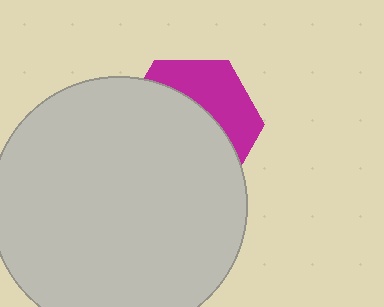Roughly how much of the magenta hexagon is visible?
A small part of it is visible (roughly 36%).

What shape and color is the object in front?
The object in front is a light gray circle.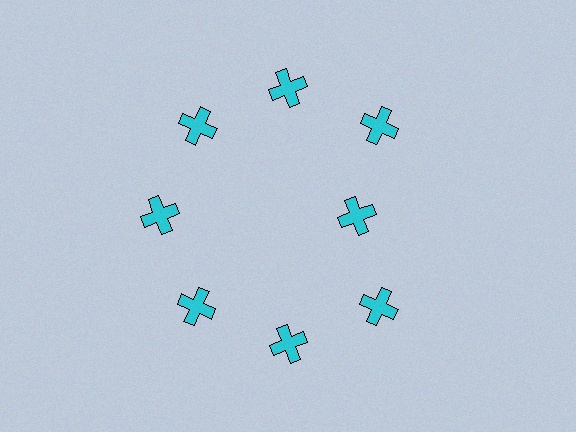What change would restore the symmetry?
The symmetry would be restored by moving it outward, back onto the ring so that all 8 crosses sit at equal angles and equal distance from the center.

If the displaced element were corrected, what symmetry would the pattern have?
It would have 8-fold rotational symmetry — the pattern would map onto itself every 45 degrees.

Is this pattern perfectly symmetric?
No. The 8 cyan crosses are arranged in a ring, but one element near the 3 o'clock position is pulled inward toward the center, breaking the 8-fold rotational symmetry.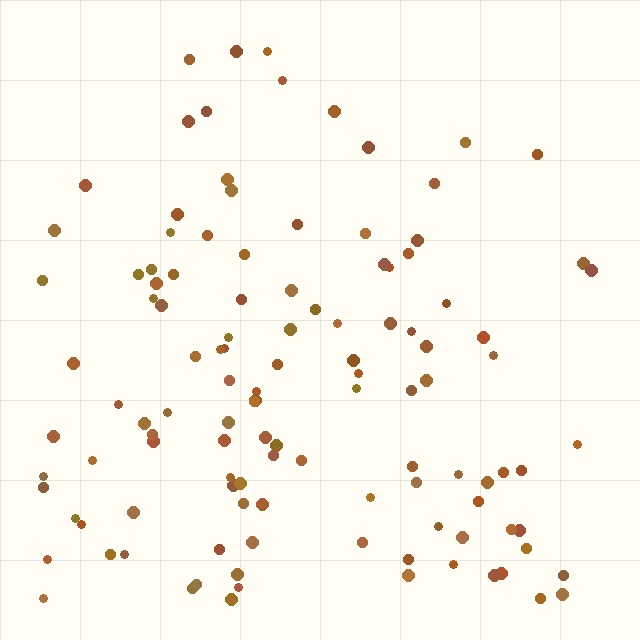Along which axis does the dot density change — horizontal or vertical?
Vertical.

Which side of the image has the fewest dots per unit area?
The top.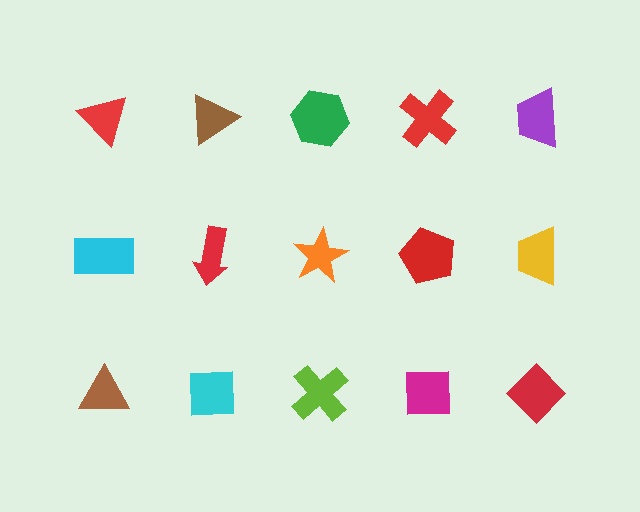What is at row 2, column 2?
A red arrow.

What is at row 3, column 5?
A red diamond.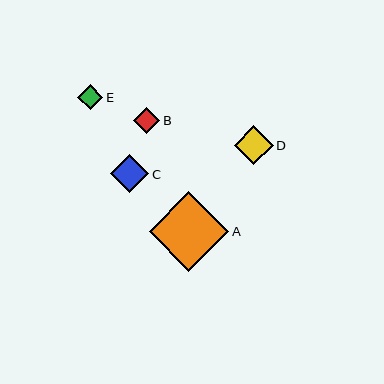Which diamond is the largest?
Diamond A is the largest with a size of approximately 79 pixels.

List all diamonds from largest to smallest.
From largest to smallest: A, D, C, B, E.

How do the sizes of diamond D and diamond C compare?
Diamond D and diamond C are approximately the same size.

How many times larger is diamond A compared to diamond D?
Diamond A is approximately 2.0 times the size of diamond D.